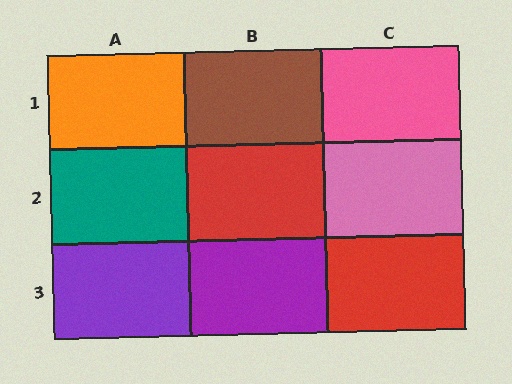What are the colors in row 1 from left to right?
Orange, brown, pink.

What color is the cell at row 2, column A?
Teal.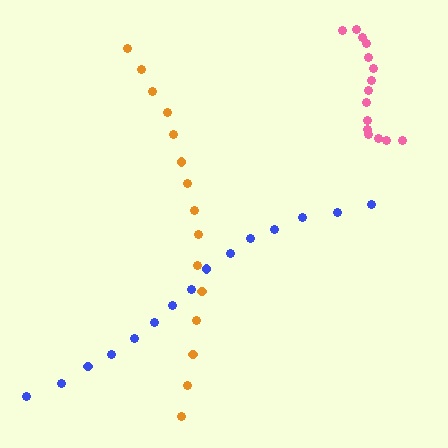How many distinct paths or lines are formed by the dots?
There are 3 distinct paths.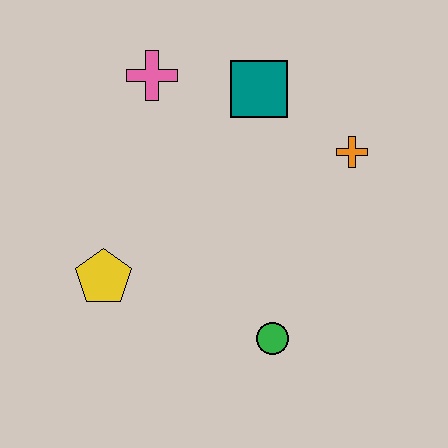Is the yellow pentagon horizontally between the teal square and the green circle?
No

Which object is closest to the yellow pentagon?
The green circle is closest to the yellow pentagon.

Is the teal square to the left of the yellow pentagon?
No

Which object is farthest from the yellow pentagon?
The orange cross is farthest from the yellow pentagon.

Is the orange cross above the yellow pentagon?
Yes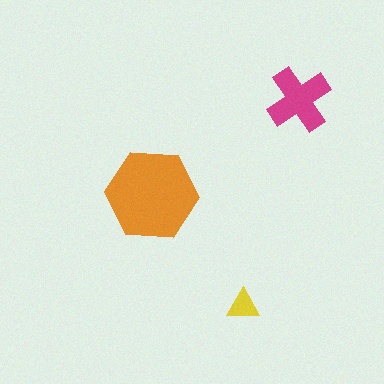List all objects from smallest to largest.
The yellow triangle, the magenta cross, the orange hexagon.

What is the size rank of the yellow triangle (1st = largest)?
3rd.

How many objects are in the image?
There are 3 objects in the image.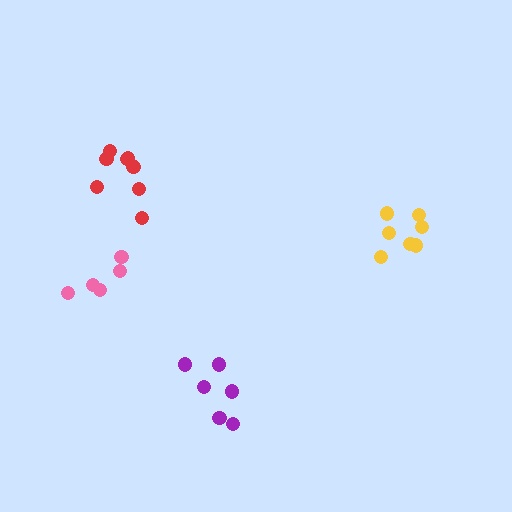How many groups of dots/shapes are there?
There are 4 groups.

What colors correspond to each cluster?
The clusters are colored: purple, red, yellow, pink.